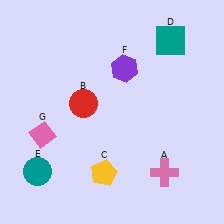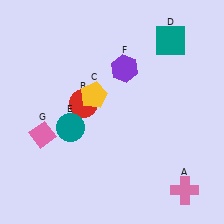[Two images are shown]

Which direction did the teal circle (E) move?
The teal circle (E) moved up.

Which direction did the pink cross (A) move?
The pink cross (A) moved right.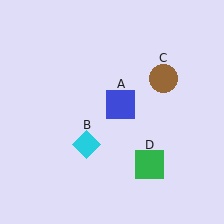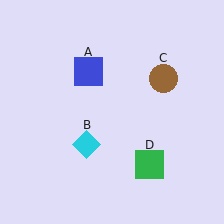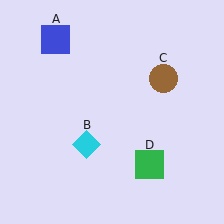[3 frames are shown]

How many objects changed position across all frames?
1 object changed position: blue square (object A).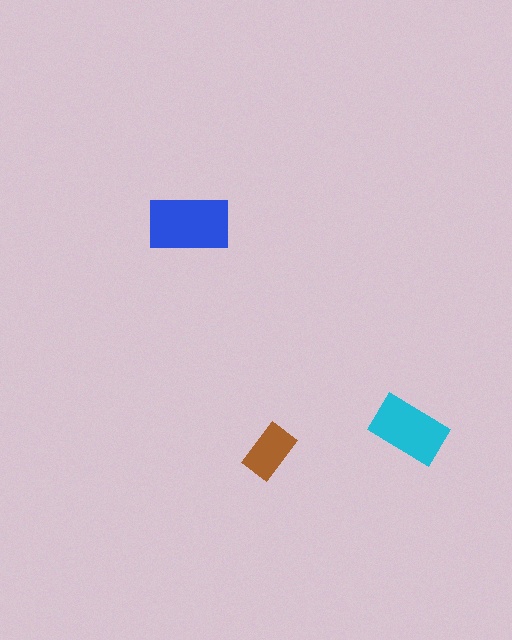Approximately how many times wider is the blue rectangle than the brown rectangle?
About 1.5 times wider.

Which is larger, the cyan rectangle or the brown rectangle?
The cyan one.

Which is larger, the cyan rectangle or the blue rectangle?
The blue one.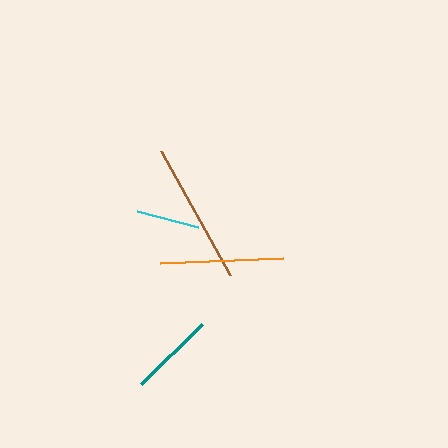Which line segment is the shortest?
The cyan line is the shortest at approximately 63 pixels.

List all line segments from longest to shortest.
From longest to shortest: brown, orange, teal, cyan.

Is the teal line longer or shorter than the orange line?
The orange line is longer than the teal line.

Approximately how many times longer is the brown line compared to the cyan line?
The brown line is approximately 2.3 times the length of the cyan line.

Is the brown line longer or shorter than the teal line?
The brown line is longer than the teal line.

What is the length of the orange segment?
The orange segment is approximately 124 pixels long.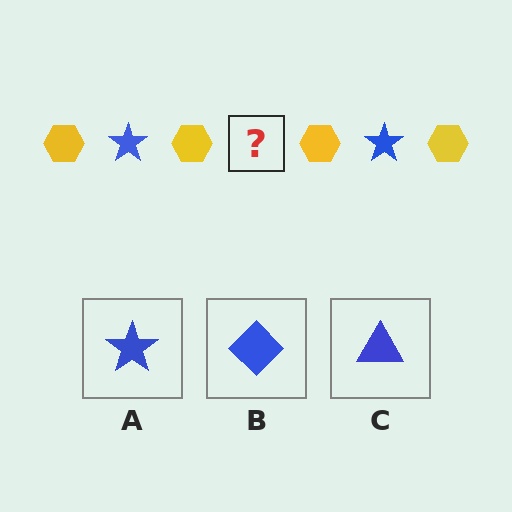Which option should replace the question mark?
Option A.